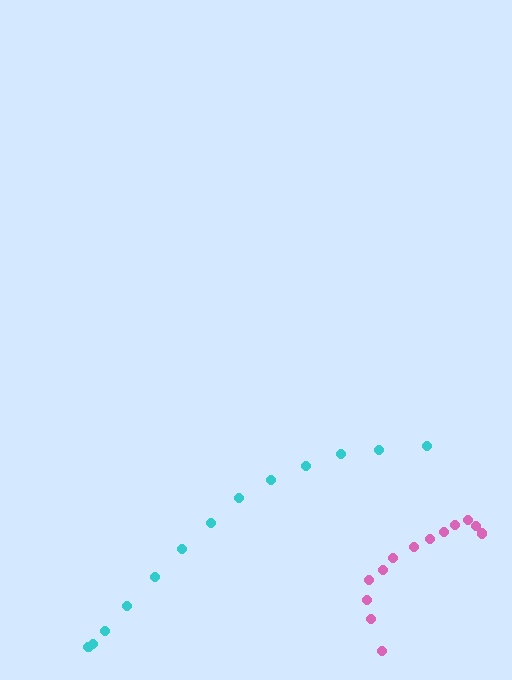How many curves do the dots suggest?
There are 2 distinct paths.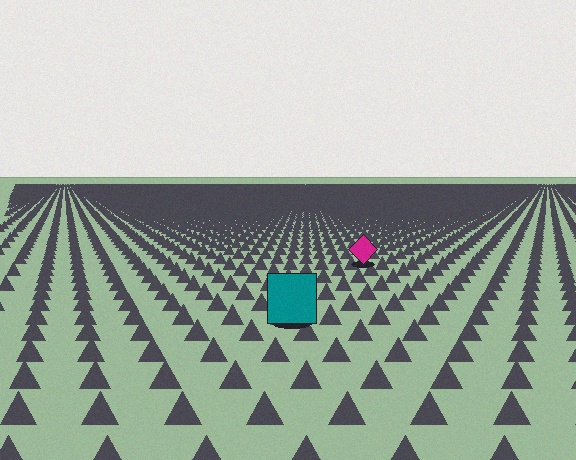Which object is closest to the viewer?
The teal square is closest. The texture marks near it are larger and more spread out.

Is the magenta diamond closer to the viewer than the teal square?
No. The teal square is closer — you can tell from the texture gradient: the ground texture is coarser near it.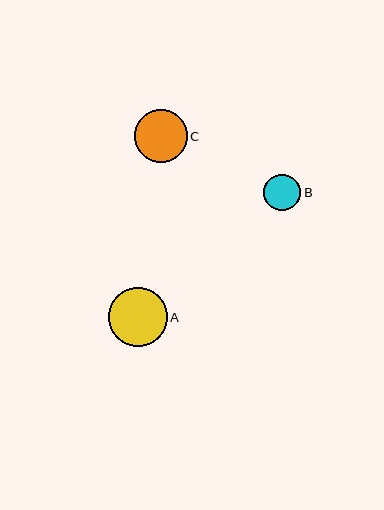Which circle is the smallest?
Circle B is the smallest with a size of approximately 37 pixels.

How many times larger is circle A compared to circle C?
Circle A is approximately 1.1 times the size of circle C.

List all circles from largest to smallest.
From largest to smallest: A, C, B.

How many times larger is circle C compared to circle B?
Circle C is approximately 1.4 times the size of circle B.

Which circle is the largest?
Circle A is the largest with a size of approximately 59 pixels.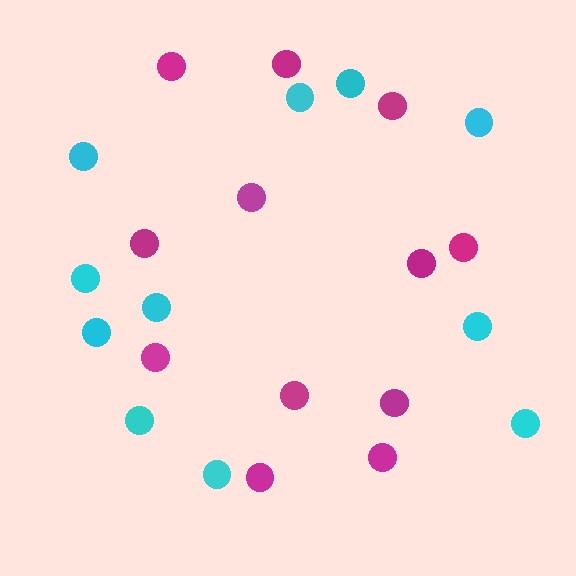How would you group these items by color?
There are 2 groups: one group of magenta circles (12) and one group of cyan circles (11).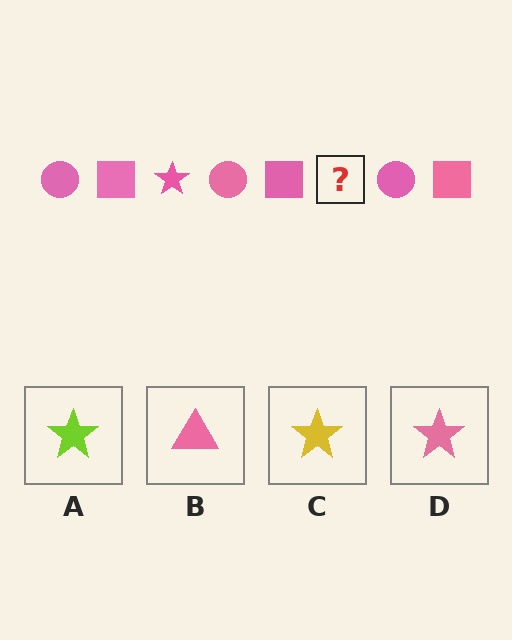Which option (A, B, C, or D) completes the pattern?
D.